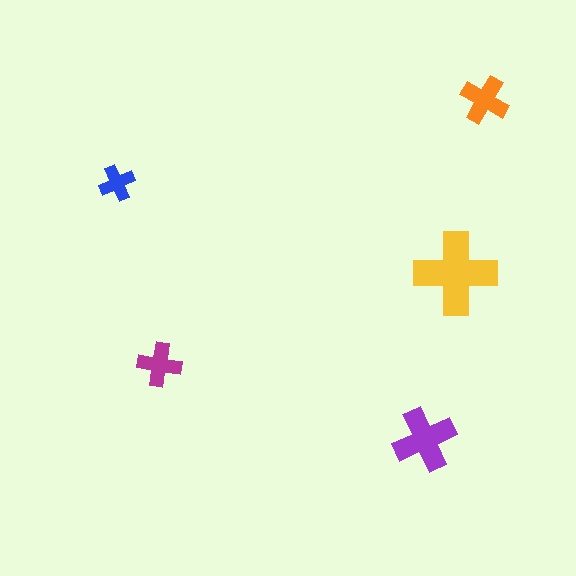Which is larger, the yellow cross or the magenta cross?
The yellow one.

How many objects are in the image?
There are 5 objects in the image.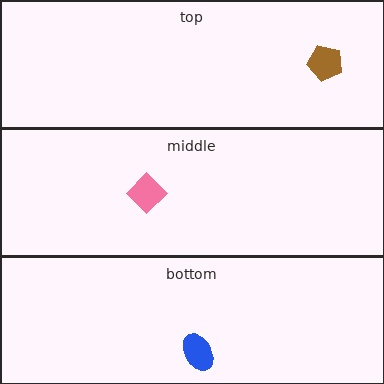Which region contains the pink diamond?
The middle region.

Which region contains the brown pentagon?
The top region.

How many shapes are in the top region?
1.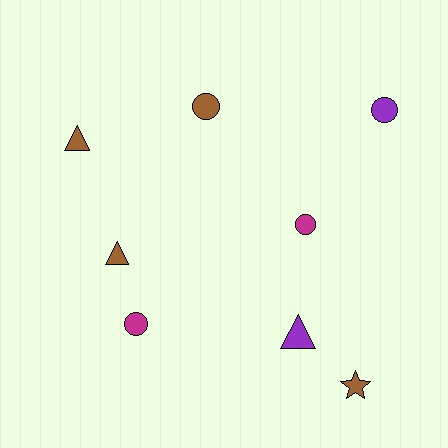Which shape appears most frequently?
Circle, with 4 objects.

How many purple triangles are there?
There is 1 purple triangle.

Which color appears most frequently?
Brown, with 4 objects.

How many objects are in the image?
There are 8 objects.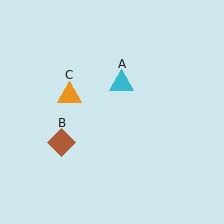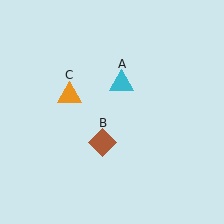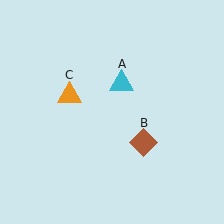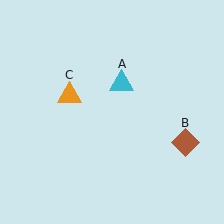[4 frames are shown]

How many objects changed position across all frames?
1 object changed position: brown diamond (object B).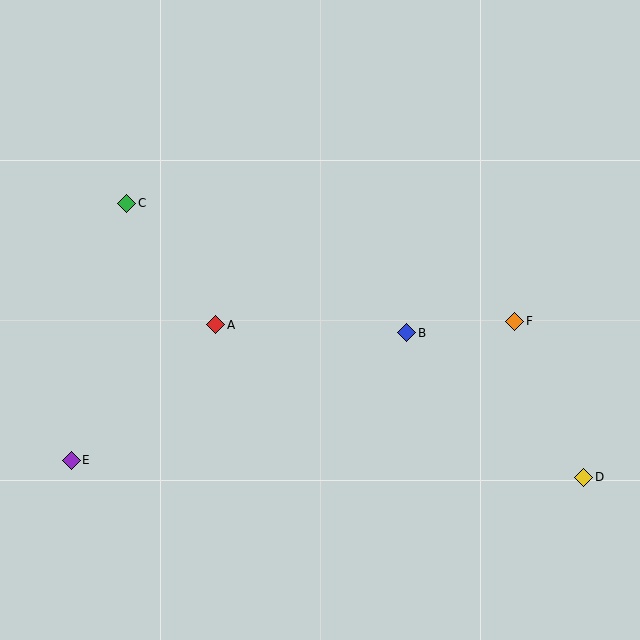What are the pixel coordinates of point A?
Point A is at (216, 325).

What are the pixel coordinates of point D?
Point D is at (584, 477).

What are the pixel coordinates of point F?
Point F is at (515, 321).